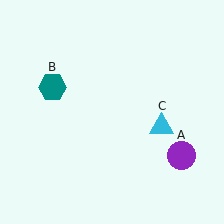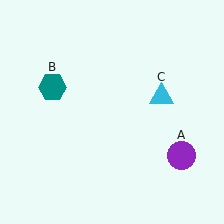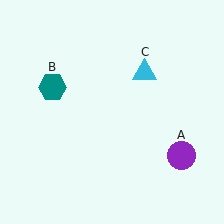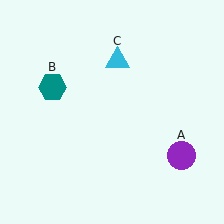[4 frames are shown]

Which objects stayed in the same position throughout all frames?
Purple circle (object A) and teal hexagon (object B) remained stationary.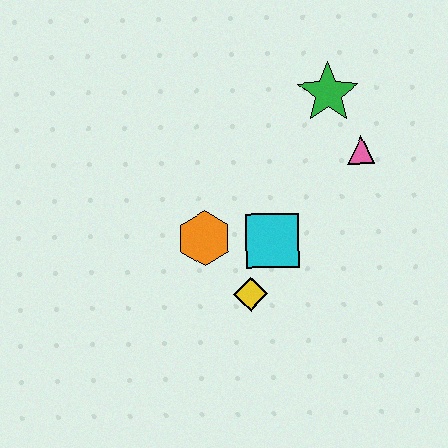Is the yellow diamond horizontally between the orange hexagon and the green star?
Yes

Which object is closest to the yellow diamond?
The cyan square is closest to the yellow diamond.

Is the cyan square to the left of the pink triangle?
Yes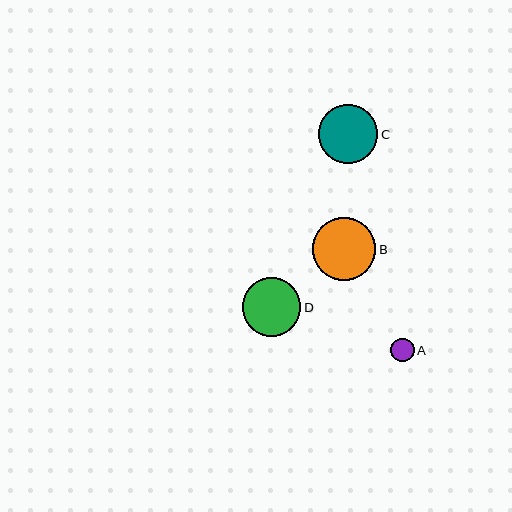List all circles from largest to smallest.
From largest to smallest: B, D, C, A.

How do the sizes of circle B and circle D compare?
Circle B and circle D are approximately the same size.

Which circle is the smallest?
Circle A is the smallest with a size of approximately 23 pixels.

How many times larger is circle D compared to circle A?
Circle D is approximately 2.5 times the size of circle A.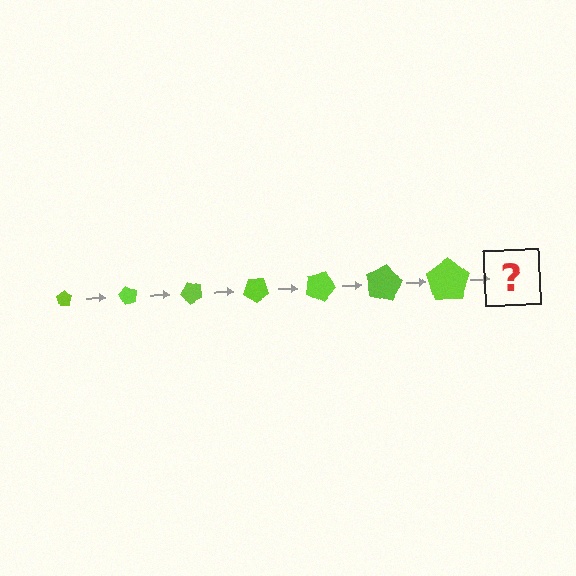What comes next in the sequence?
The next element should be a pentagon, larger than the previous one and rotated 420 degrees from the start.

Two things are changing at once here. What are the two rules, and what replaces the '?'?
The two rules are that the pentagon grows larger each step and it rotates 60 degrees each step. The '?' should be a pentagon, larger than the previous one and rotated 420 degrees from the start.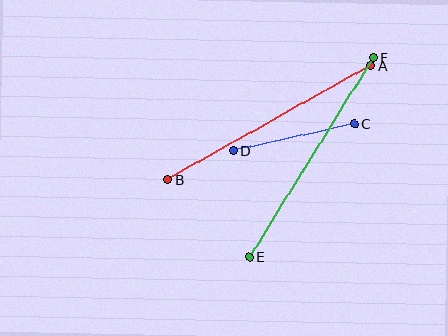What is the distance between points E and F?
The distance is approximately 234 pixels.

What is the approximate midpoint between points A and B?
The midpoint is at approximately (269, 123) pixels.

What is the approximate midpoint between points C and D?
The midpoint is at approximately (294, 137) pixels.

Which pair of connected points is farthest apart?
Points E and F are farthest apart.